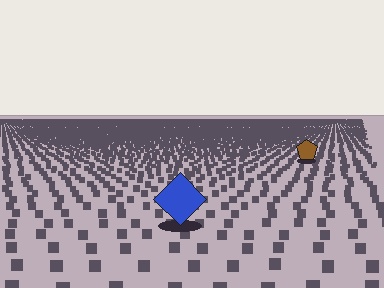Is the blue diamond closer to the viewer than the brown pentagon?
Yes. The blue diamond is closer — you can tell from the texture gradient: the ground texture is coarser near it.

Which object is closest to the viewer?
The blue diamond is closest. The texture marks near it are larger and more spread out.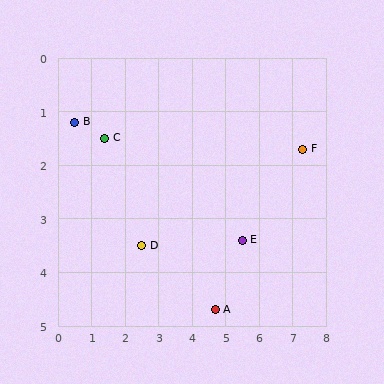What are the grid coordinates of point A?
Point A is at approximately (4.7, 4.7).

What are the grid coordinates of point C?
Point C is at approximately (1.4, 1.5).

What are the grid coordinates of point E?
Point E is at approximately (5.5, 3.4).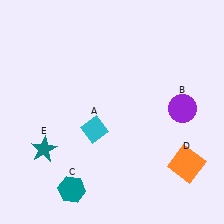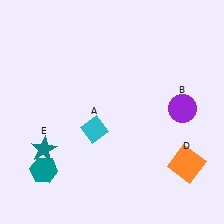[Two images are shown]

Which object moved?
The teal hexagon (C) moved left.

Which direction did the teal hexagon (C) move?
The teal hexagon (C) moved left.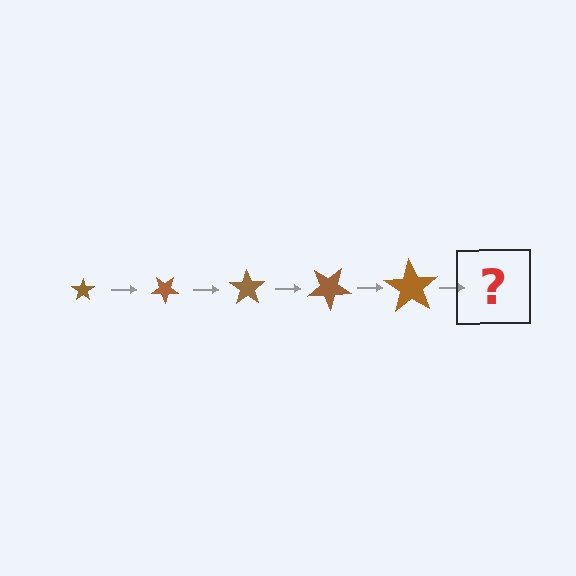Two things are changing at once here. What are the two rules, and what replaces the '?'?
The two rules are that the star grows larger each step and it rotates 35 degrees each step. The '?' should be a star, larger than the previous one and rotated 175 degrees from the start.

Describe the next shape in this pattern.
It should be a star, larger than the previous one and rotated 175 degrees from the start.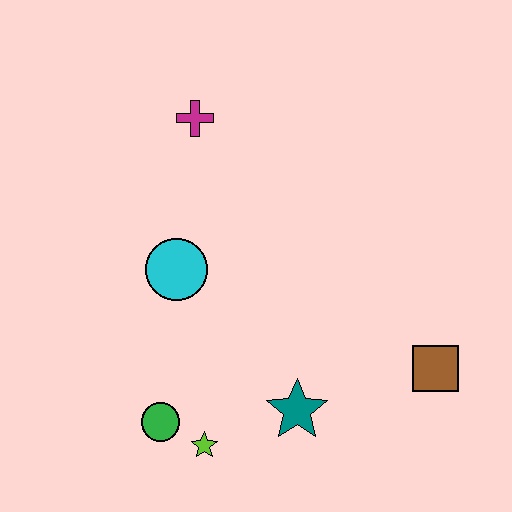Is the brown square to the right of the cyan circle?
Yes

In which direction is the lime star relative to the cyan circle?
The lime star is below the cyan circle.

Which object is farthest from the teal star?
The magenta cross is farthest from the teal star.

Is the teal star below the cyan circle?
Yes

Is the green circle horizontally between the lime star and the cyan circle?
No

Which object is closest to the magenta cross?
The cyan circle is closest to the magenta cross.